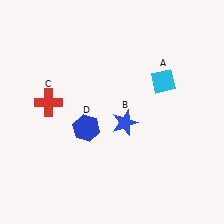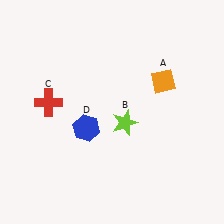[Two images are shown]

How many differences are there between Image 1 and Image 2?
There are 2 differences between the two images.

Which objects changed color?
A changed from cyan to orange. B changed from blue to lime.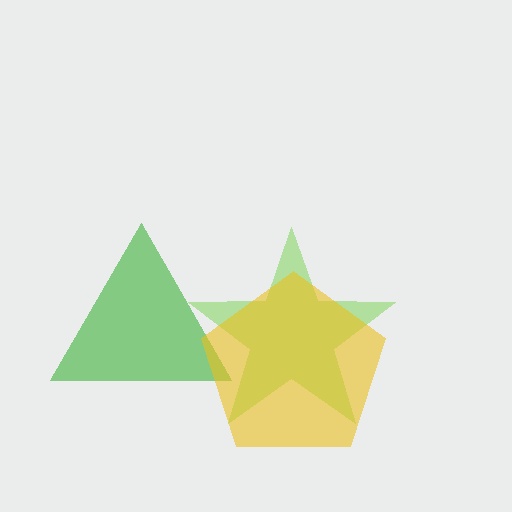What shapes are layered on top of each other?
The layered shapes are: a green triangle, a lime star, a yellow pentagon.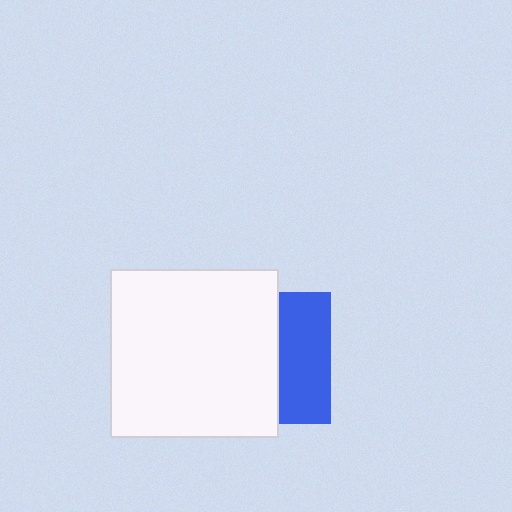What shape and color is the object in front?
The object in front is a white square.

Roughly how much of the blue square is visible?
A small part of it is visible (roughly 39%).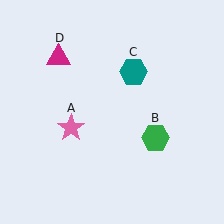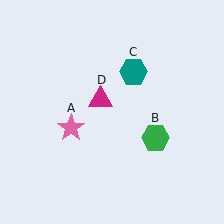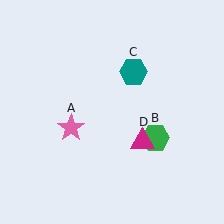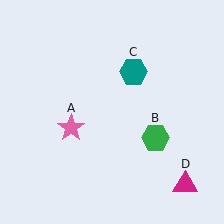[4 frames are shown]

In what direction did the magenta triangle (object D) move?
The magenta triangle (object D) moved down and to the right.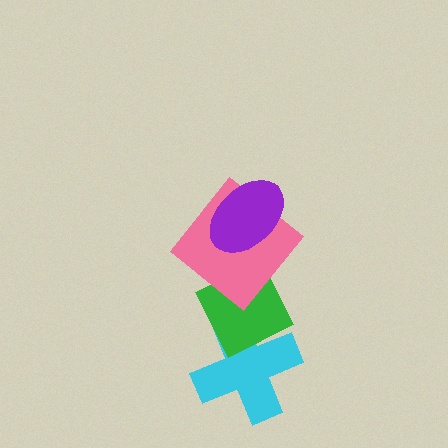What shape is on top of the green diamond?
The pink diamond is on top of the green diamond.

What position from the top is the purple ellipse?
The purple ellipse is 1st from the top.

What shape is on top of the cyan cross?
The green diamond is on top of the cyan cross.